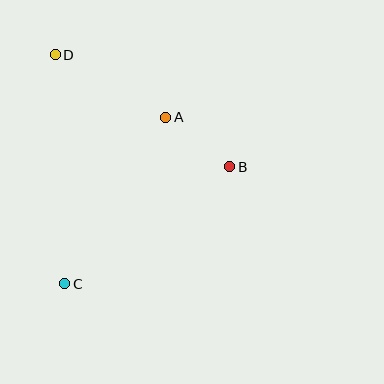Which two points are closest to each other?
Points A and B are closest to each other.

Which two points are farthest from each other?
Points C and D are farthest from each other.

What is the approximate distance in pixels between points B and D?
The distance between B and D is approximately 207 pixels.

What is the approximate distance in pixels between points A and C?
The distance between A and C is approximately 195 pixels.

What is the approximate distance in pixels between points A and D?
The distance between A and D is approximately 127 pixels.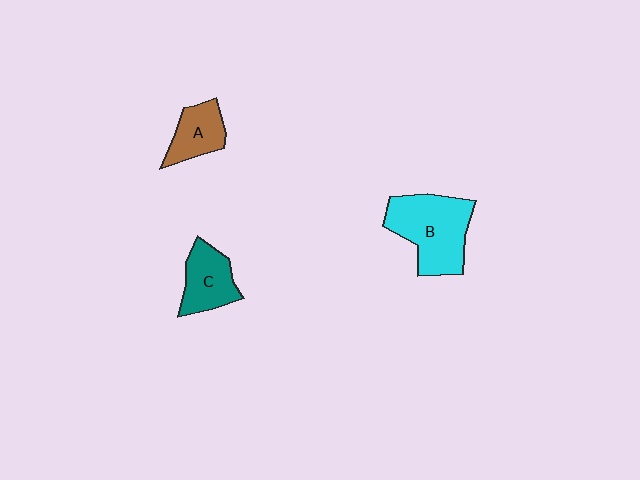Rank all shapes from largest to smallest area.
From largest to smallest: B (cyan), C (teal), A (brown).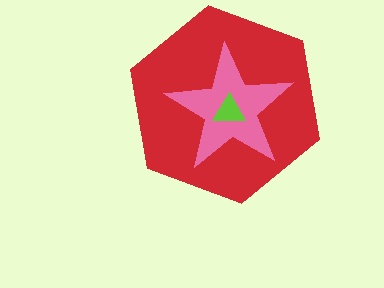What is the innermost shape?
The lime triangle.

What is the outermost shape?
The red hexagon.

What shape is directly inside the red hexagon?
The pink star.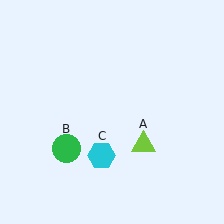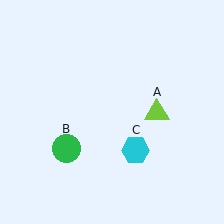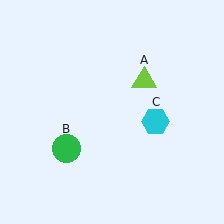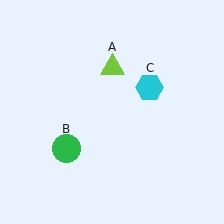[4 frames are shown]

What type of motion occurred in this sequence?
The lime triangle (object A), cyan hexagon (object C) rotated counterclockwise around the center of the scene.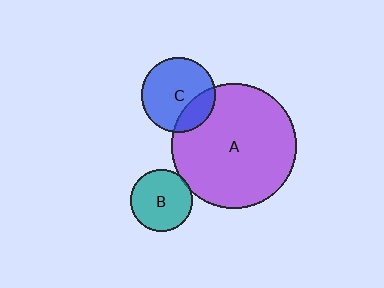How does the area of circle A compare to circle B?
Approximately 4.0 times.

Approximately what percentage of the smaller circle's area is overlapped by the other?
Approximately 25%.